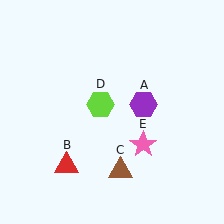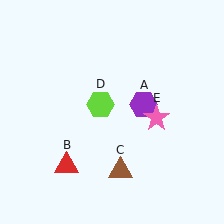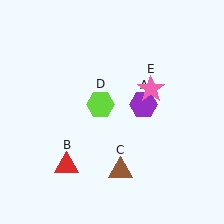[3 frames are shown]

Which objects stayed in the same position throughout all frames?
Purple hexagon (object A) and red triangle (object B) and brown triangle (object C) and lime hexagon (object D) remained stationary.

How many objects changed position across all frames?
1 object changed position: pink star (object E).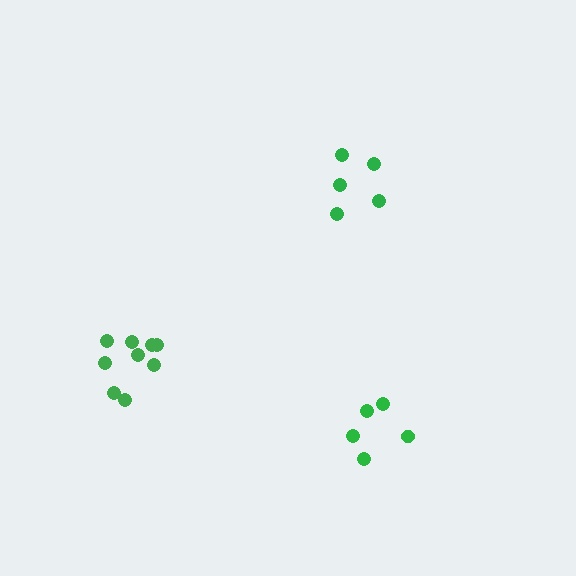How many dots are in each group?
Group 1: 5 dots, Group 2: 9 dots, Group 3: 5 dots (19 total).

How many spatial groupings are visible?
There are 3 spatial groupings.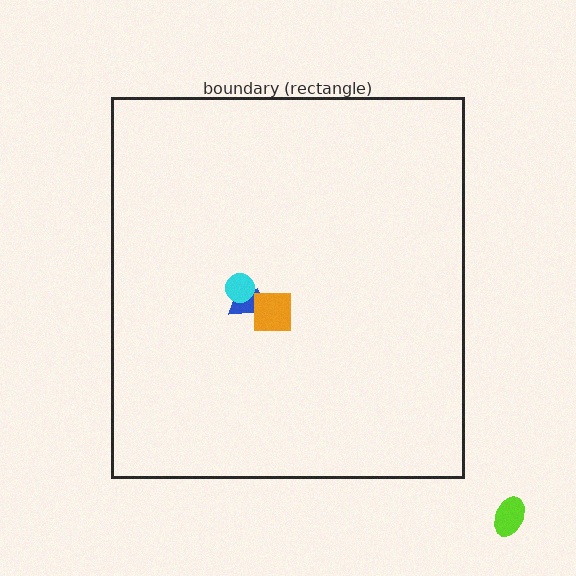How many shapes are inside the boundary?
3 inside, 1 outside.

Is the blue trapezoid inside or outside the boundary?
Inside.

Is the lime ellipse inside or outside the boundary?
Outside.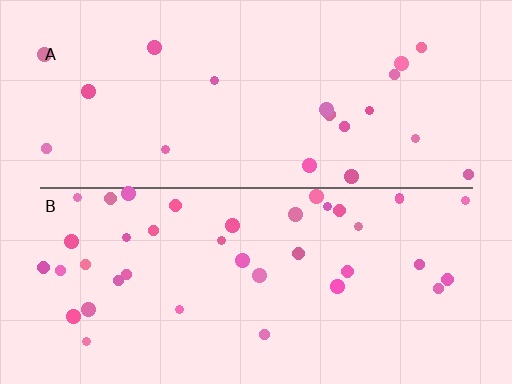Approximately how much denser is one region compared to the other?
Approximately 1.9× — region B over region A.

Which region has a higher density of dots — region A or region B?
B (the bottom).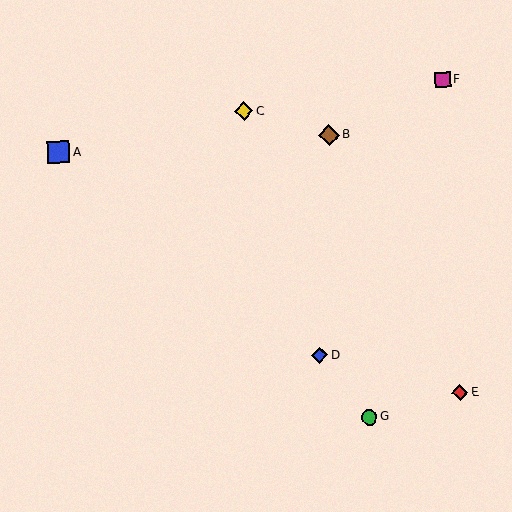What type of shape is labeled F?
Shape F is a magenta square.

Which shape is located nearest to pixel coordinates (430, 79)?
The magenta square (labeled F) at (443, 80) is nearest to that location.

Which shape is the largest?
The blue square (labeled A) is the largest.